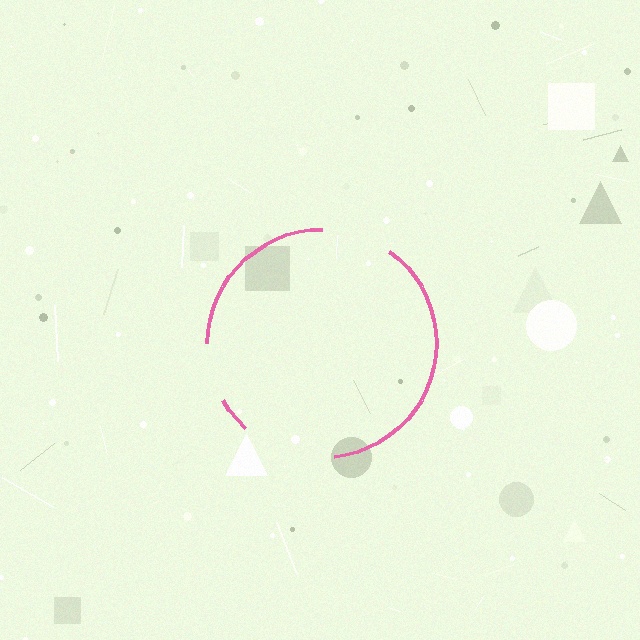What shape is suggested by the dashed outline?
The dashed outline suggests a circle.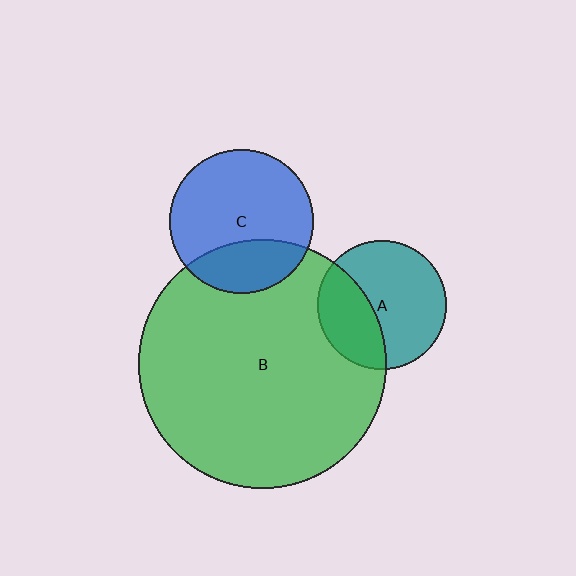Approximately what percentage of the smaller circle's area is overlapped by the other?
Approximately 30%.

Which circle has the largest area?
Circle B (green).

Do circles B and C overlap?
Yes.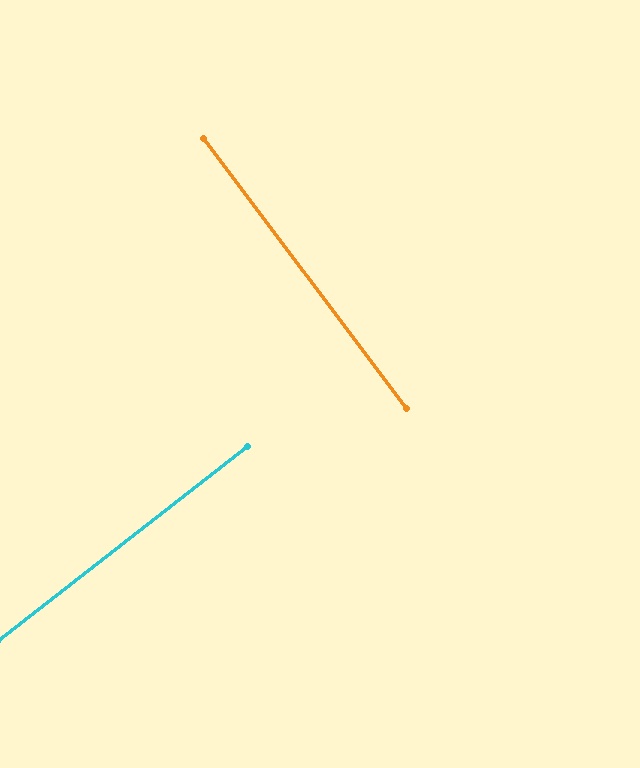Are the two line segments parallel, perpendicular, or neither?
Perpendicular — they meet at approximately 89°.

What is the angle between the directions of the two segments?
Approximately 89 degrees.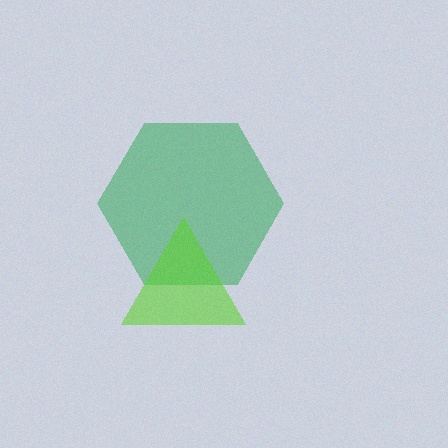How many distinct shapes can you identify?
There are 2 distinct shapes: a green hexagon, a lime triangle.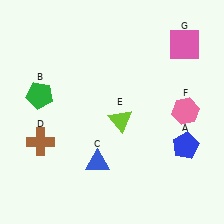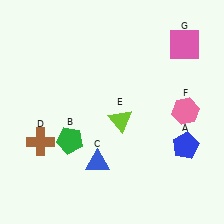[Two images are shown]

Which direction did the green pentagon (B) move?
The green pentagon (B) moved down.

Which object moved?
The green pentagon (B) moved down.